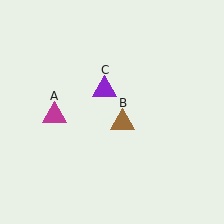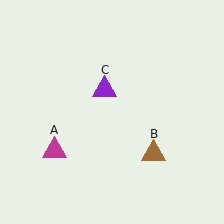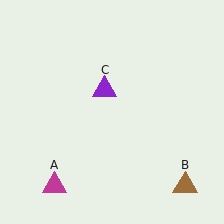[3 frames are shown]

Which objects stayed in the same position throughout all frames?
Purple triangle (object C) remained stationary.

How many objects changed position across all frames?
2 objects changed position: magenta triangle (object A), brown triangle (object B).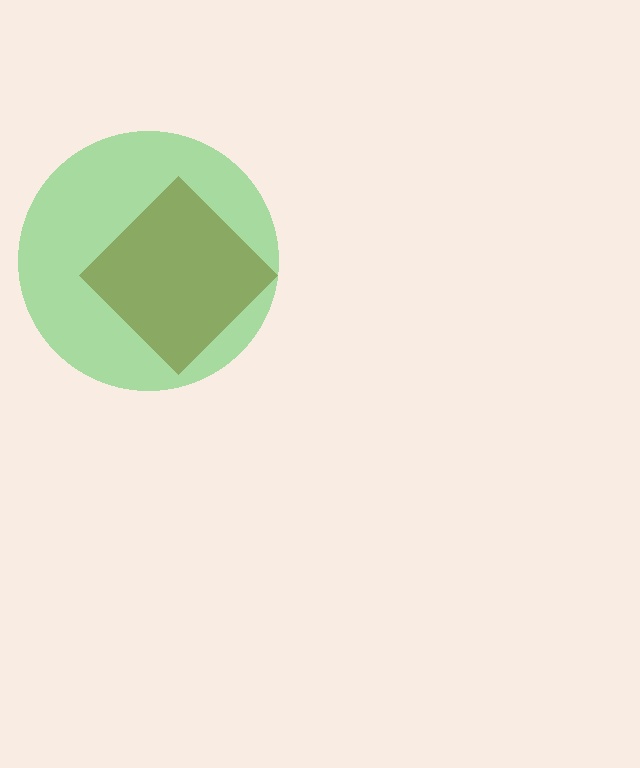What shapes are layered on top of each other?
The layered shapes are: a brown diamond, a green circle.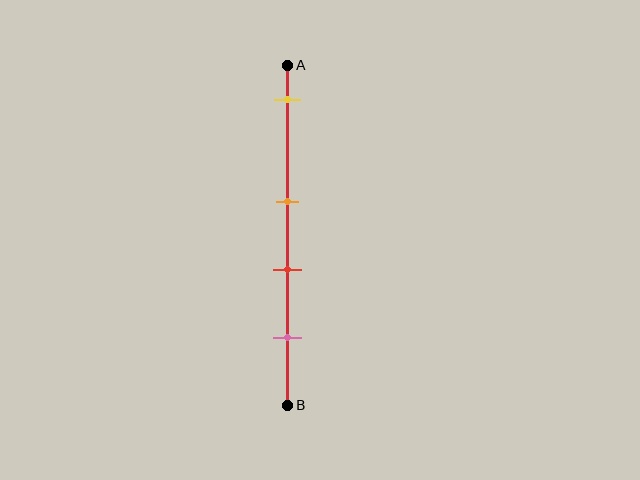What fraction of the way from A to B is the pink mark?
The pink mark is approximately 80% (0.8) of the way from A to B.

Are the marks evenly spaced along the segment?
No, the marks are not evenly spaced.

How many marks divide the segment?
There are 4 marks dividing the segment.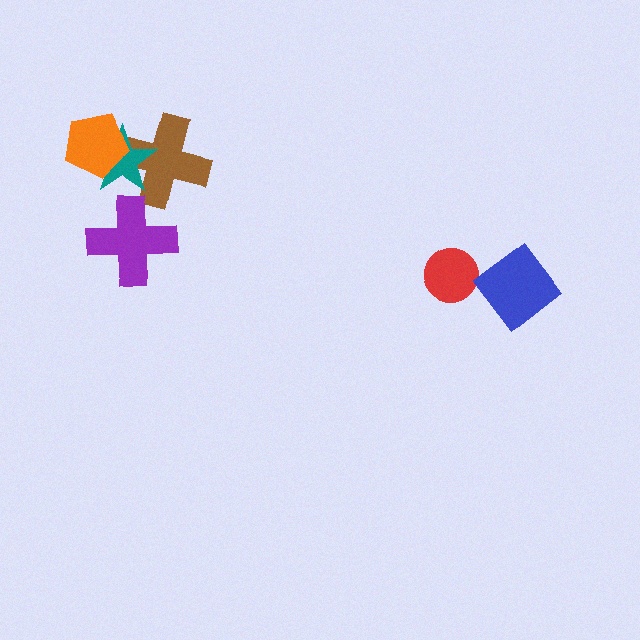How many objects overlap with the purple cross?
0 objects overlap with the purple cross.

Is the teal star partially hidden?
Yes, it is partially covered by another shape.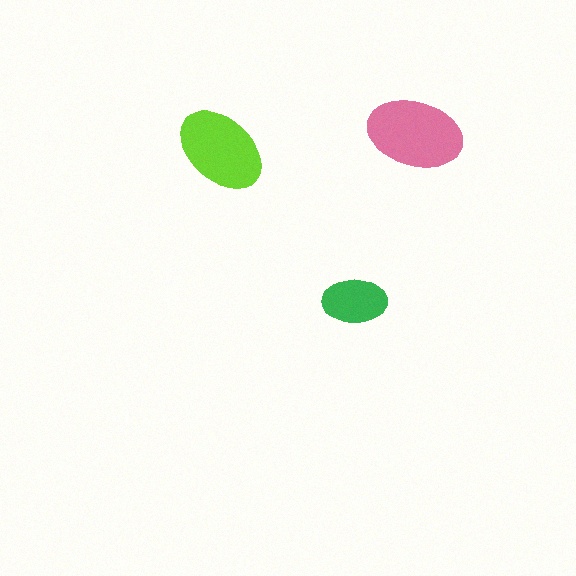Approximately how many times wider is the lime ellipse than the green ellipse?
About 1.5 times wider.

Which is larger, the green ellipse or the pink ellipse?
The pink one.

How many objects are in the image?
There are 3 objects in the image.